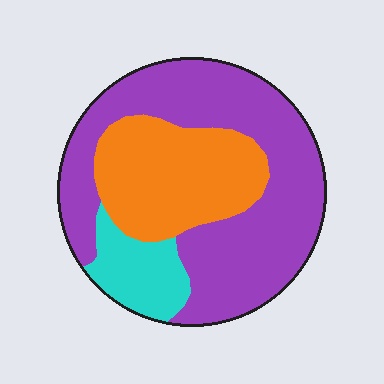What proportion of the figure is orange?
Orange covers 29% of the figure.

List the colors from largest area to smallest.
From largest to smallest: purple, orange, cyan.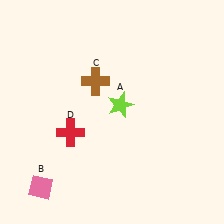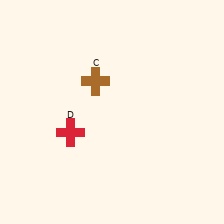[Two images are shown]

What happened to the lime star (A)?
The lime star (A) was removed in Image 2. It was in the top-right area of Image 1.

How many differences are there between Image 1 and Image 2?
There are 2 differences between the two images.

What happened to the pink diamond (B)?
The pink diamond (B) was removed in Image 2. It was in the bottom-left area of Image 1.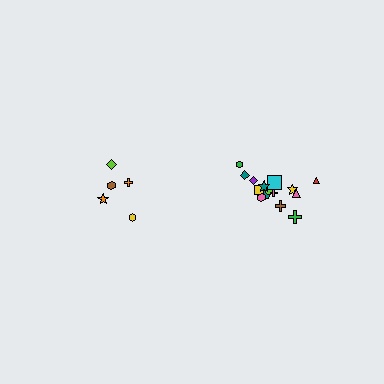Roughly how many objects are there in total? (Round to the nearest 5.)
Roughly 20 objects in total.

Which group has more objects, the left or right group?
The right group.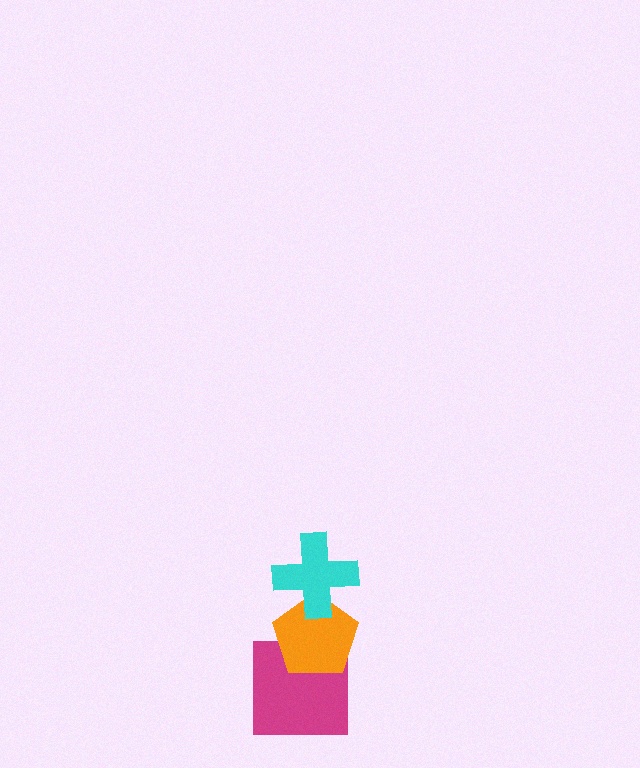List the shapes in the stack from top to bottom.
From top to bottom: the cyan cross, the orange pentagon, the magenta square.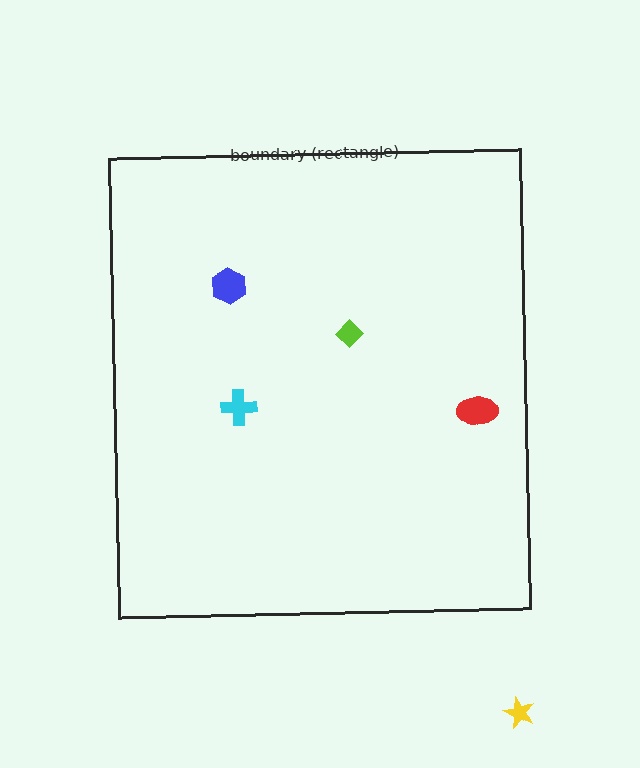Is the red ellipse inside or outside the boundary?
Inside.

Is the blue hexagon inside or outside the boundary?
Inside.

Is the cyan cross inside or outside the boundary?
Inside.